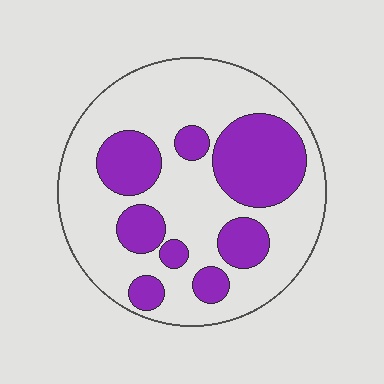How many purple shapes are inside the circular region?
8.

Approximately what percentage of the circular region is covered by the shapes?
Approximately 30%.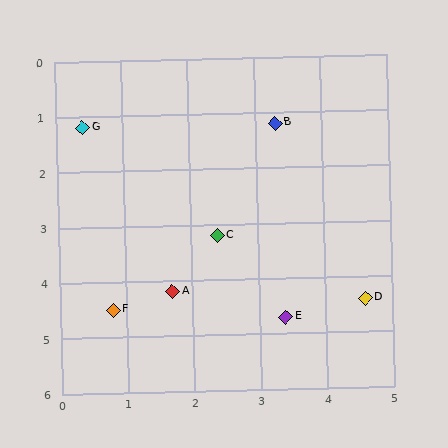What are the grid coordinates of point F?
Point F is at approximately (0.8, 4.5).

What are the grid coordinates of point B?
Point B is at approximately (3.3, 1.2).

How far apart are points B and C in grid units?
Points B and C are about 2.2 grid units apart.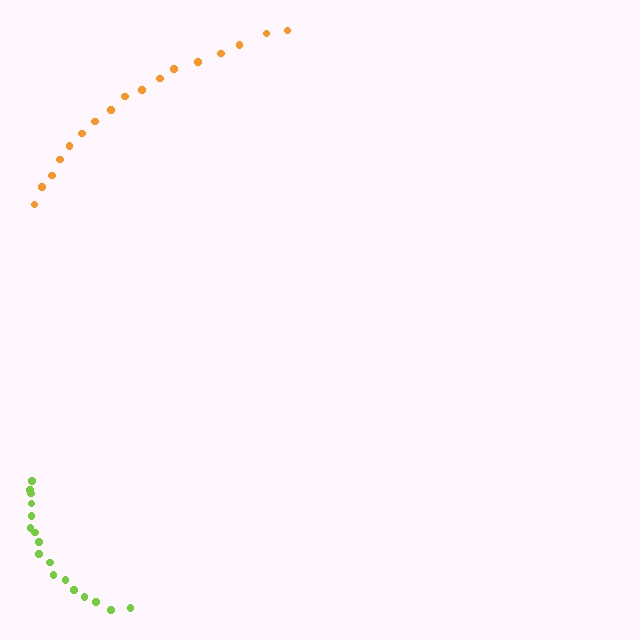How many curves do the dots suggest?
There are 2 distinct paths.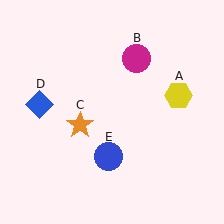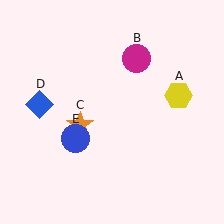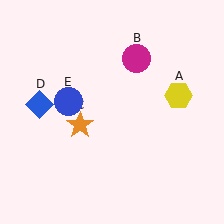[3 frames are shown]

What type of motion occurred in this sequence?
The blue circle (object E) rotated clockwise around the center of the scene.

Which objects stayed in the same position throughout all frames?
Yellow hexagon (object A) and magenta circle (object B) and orange star (object C) and blue diamond (object D) remained stationary.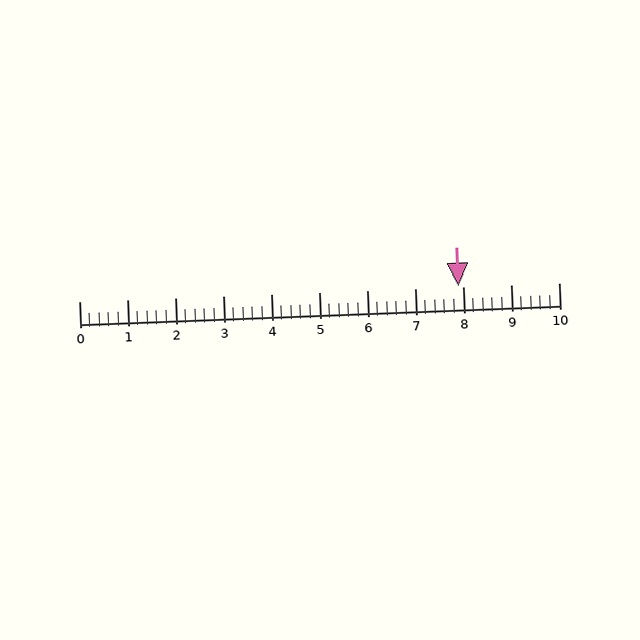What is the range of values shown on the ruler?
The ruler shows values from 0 to 10.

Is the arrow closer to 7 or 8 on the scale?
The arrow is closer to 8.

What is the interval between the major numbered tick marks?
The major tick marks are spaced 1 units apart.